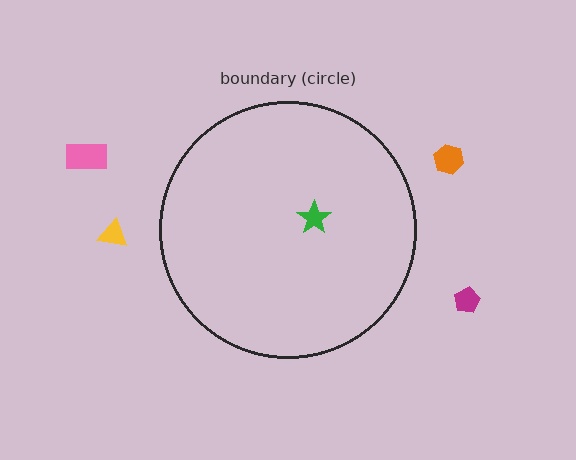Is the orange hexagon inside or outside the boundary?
Outside.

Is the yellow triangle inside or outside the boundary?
Outside.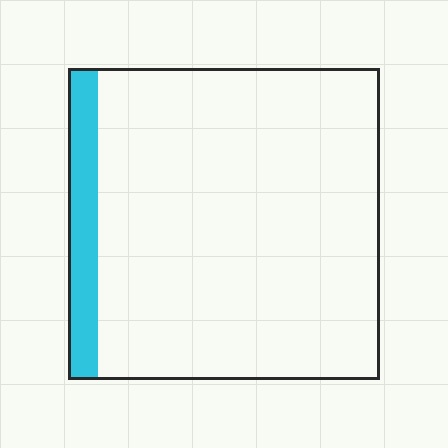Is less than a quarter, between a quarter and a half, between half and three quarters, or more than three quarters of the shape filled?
Less than a quarter.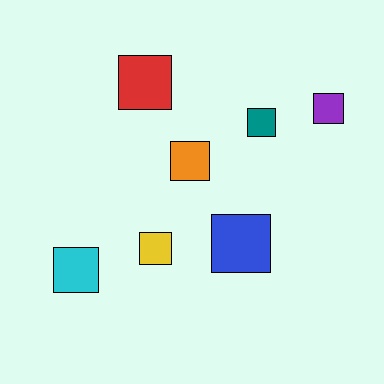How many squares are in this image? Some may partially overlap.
There are 7 squares.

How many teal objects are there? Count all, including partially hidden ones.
There is 1 teal object.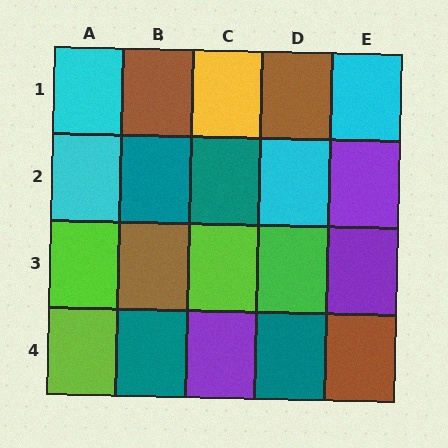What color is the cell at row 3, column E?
Purple.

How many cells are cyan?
4 cells are cyan.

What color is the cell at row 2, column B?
Teal.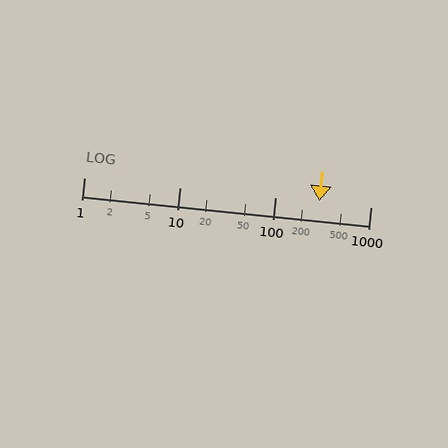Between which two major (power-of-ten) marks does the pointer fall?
The pointer is between 100 and 1000.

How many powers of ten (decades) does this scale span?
The scale spans 3 decades, from 1 to 1000.